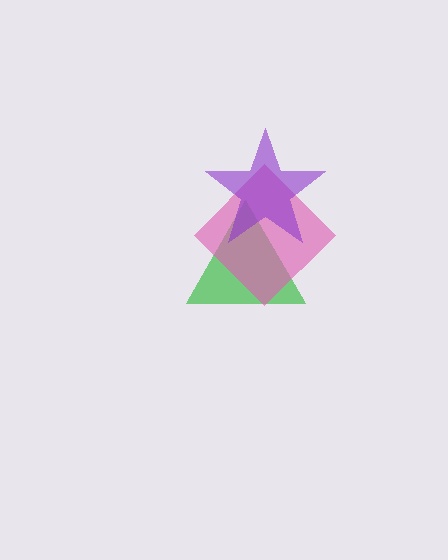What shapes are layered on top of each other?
The layered shapes are: a green triangle, a pink diamond, a purple star.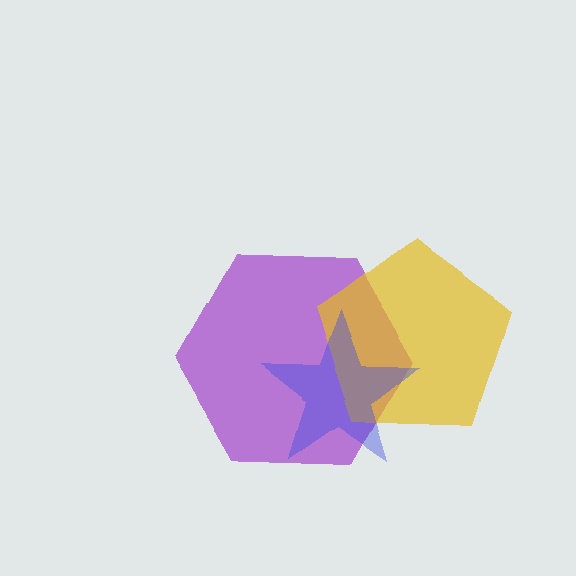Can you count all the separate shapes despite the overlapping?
Yes, there are 3 separate shapes.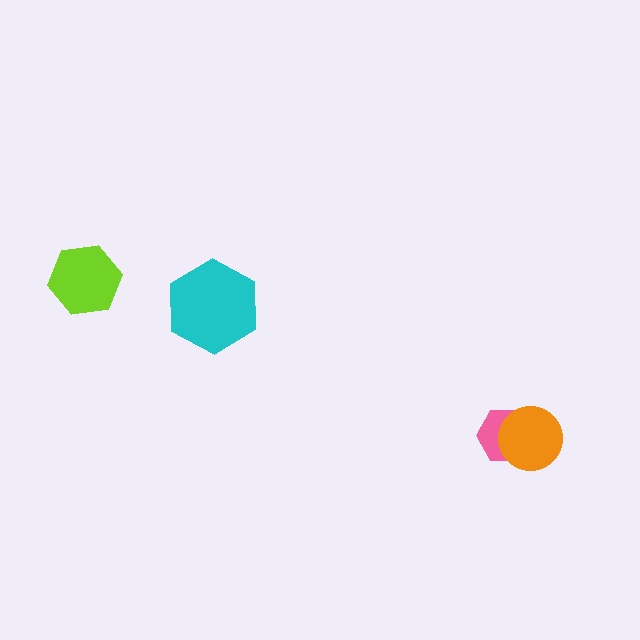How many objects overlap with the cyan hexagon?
0 objects overlap with the cyan hexagon.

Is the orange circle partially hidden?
No, no other shape covers it.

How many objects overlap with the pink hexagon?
1 object overlaps with the pink hexagon.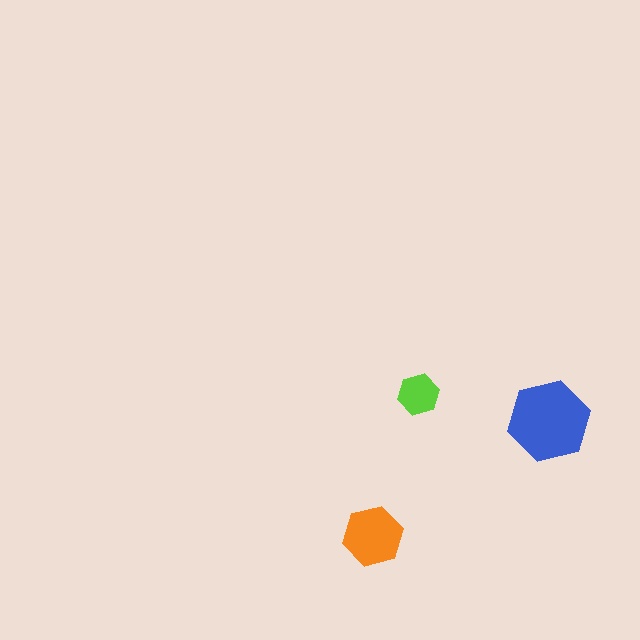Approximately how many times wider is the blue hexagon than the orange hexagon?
About 1.5 times wider.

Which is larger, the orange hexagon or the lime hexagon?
The orange one.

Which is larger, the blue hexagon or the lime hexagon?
The blue one.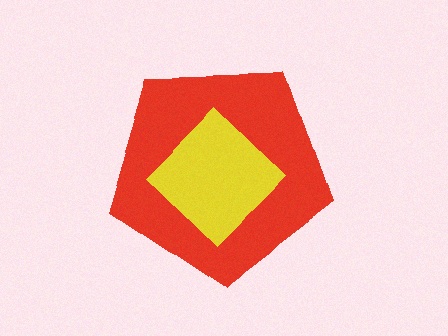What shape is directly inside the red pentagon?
The yellow diamond.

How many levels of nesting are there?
2.